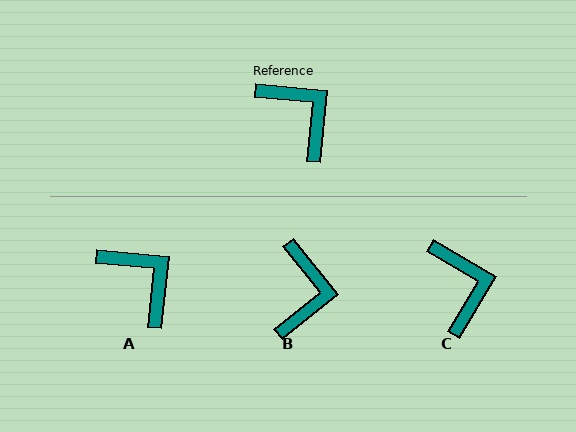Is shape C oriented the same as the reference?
No, it is off by about 25 degrees.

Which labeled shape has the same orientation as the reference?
A.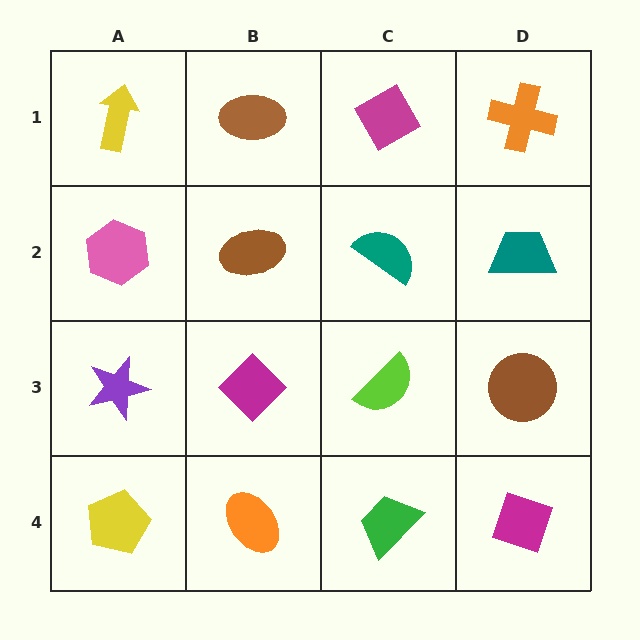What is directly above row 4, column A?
A purple star.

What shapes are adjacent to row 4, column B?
A magenta diamond (row 3, column B), a yellow pentagon (row 4, column A), a green trapezoid (row 4, column C).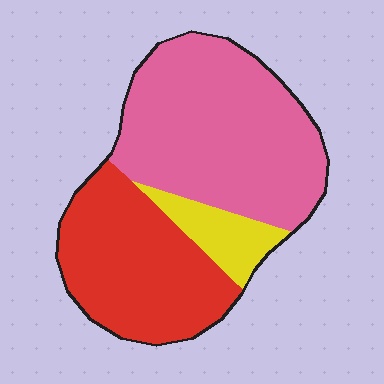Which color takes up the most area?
Pink, at roughly 55%.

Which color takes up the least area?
Yellow, at roughly 10%.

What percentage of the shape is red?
Red takes up about three eighths (3/8) of the shape.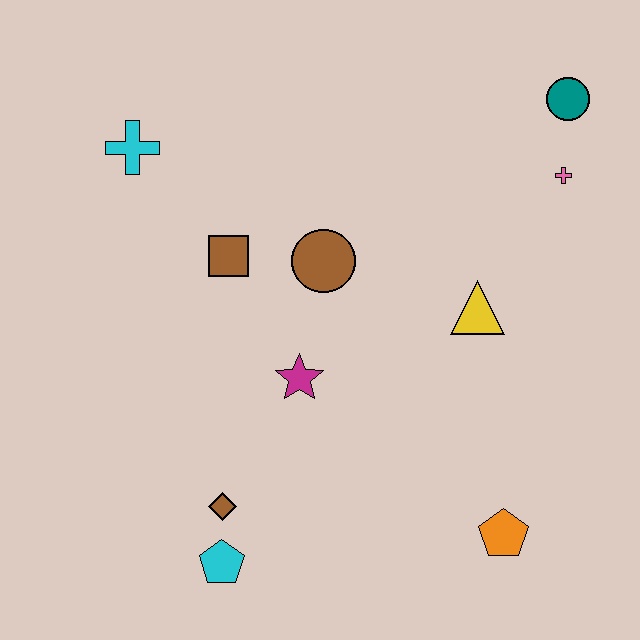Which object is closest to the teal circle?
The pink cross is closest to the teal circle.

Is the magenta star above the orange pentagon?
Yes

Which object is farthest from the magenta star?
The teal circle is farthest from the magenta star.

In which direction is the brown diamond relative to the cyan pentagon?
The brown diamond is above the cyan pentagon.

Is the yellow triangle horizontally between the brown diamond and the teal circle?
Yes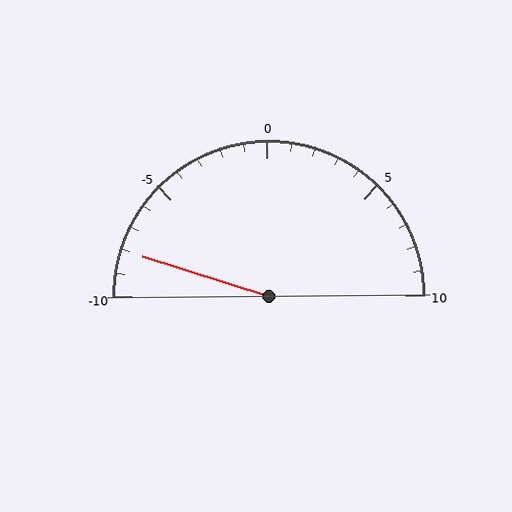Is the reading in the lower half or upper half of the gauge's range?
The reading is in the lower half of the range (-10 to 10).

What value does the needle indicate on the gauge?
The needle indicates approximately -8.